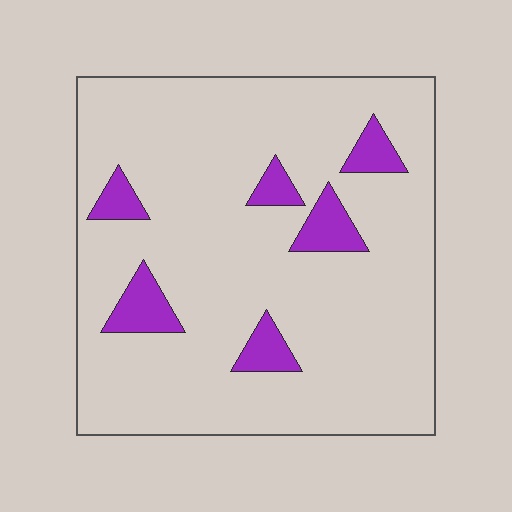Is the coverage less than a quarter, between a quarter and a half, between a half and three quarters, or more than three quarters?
Less than a quarter.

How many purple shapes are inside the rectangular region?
6.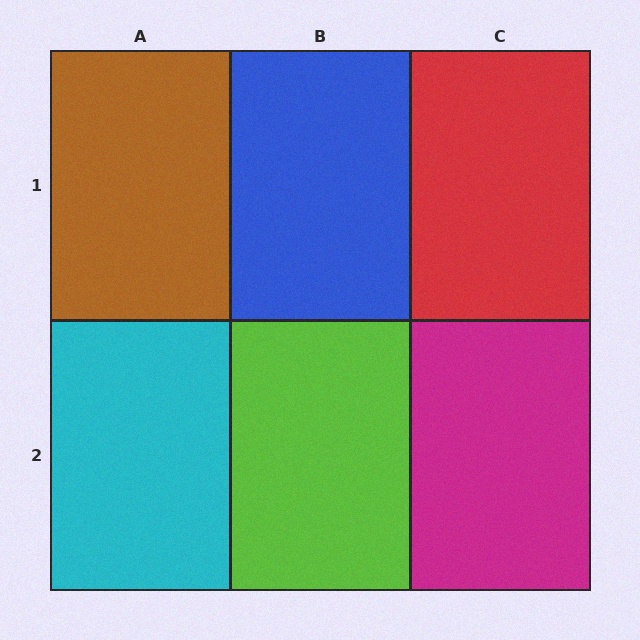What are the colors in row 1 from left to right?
Brown, blue, red.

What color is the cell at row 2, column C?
Magenta.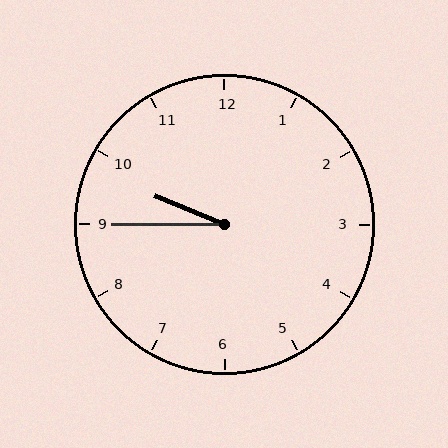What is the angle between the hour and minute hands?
Approximately 22 degrees.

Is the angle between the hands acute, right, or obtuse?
It is acute.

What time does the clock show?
9:45.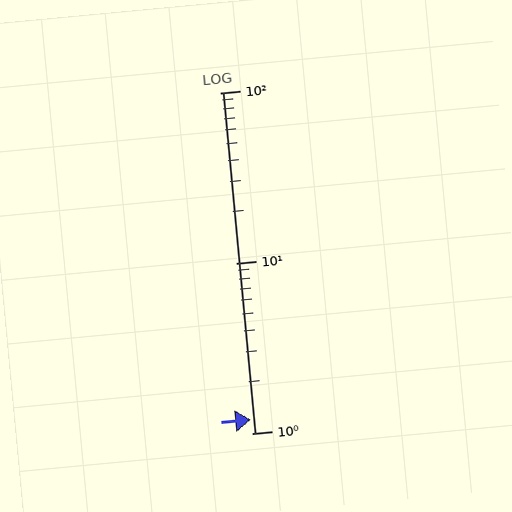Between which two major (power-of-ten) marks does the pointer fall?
The pointer is between 1 and 10.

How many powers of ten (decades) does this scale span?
The scale spans 2 decades, from 1 to 100.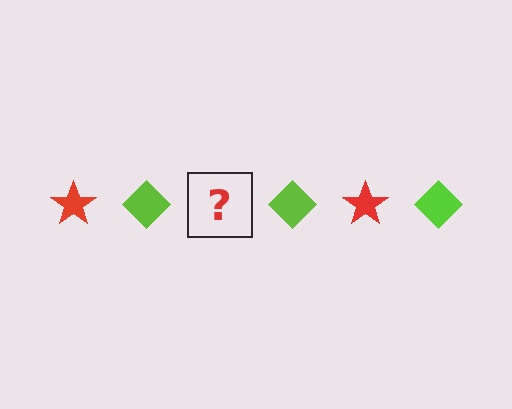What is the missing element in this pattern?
The missing element is a red star.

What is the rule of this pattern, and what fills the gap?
The rule is that the pattern alternates between red star and lime diamond. The gap should be filled with a red star.